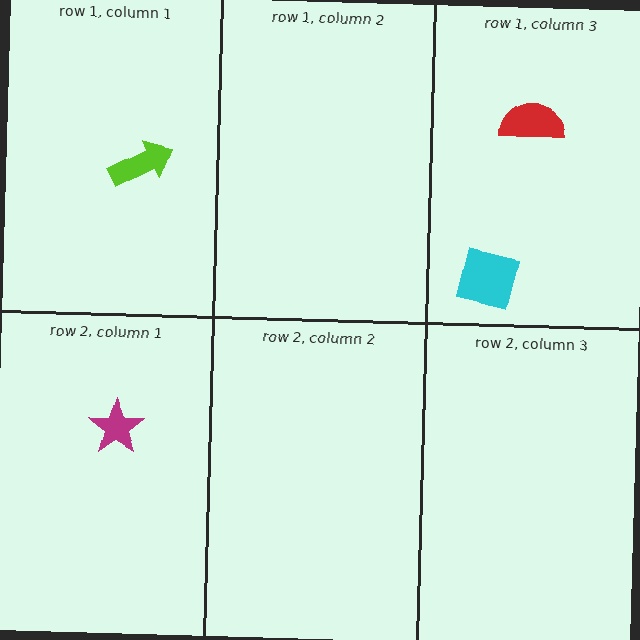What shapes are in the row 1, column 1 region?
The lime arrow.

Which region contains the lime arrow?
The row 1, column 1 region.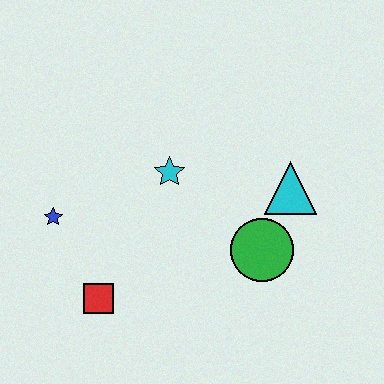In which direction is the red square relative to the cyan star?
The red square is below the cyan star.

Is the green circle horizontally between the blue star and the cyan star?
No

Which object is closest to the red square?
The blue star is closest to the red square.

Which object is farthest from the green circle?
The blue star is farthest from the green circle.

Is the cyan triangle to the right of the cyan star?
Yes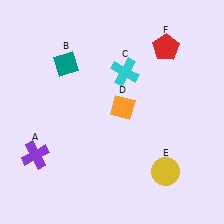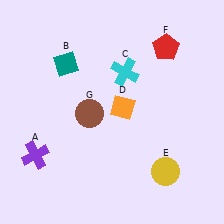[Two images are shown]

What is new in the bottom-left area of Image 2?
A brown circle (G) was added in the bottom-left area of Image 2.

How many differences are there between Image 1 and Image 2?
There is 1 difference between the two images.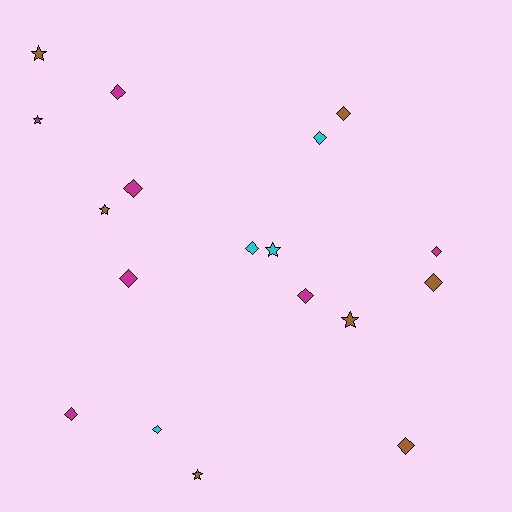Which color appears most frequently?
Brown, with 7 objects.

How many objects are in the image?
There are 18 objects.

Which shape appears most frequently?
Diamond, with 12 objects.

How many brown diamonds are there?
There are 3 brown diamonds.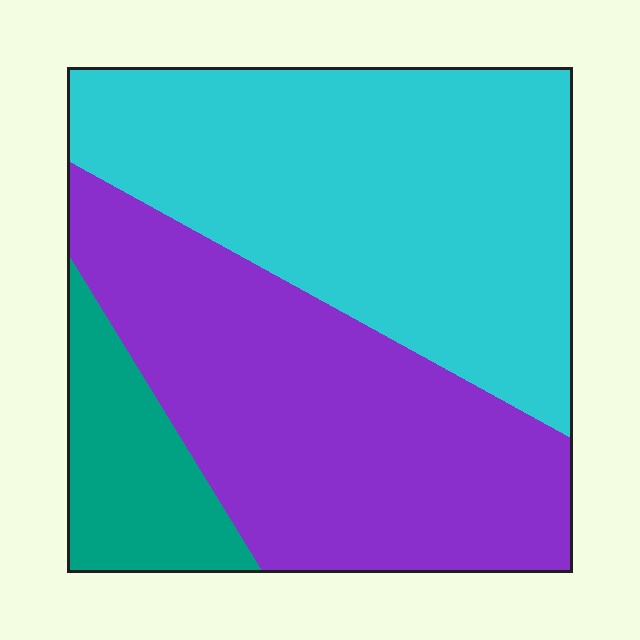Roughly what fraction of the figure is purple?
Purple takes up about two fifths (2/5) of the figure.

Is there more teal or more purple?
Purple.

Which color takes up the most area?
Cyan, at roughly 45%.